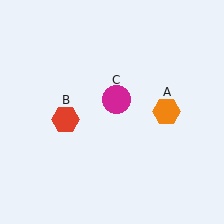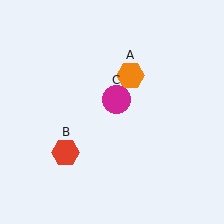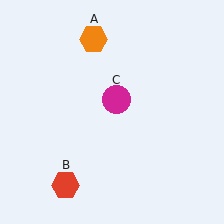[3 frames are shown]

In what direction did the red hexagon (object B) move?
The red hexagon (object B) moved down.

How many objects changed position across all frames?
2 objects changed position: orange hexagon (object A), red hexagon (object B).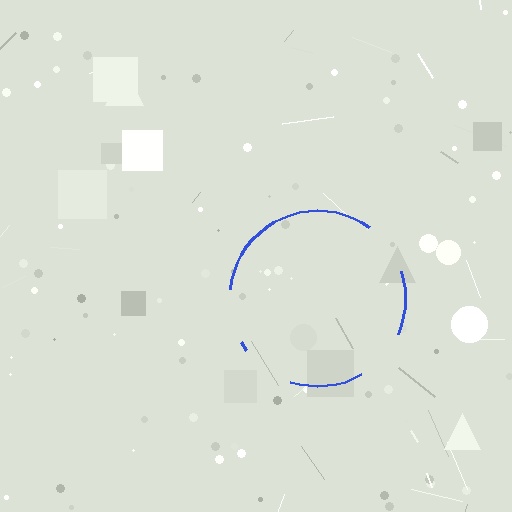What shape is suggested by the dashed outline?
The dashed outline suggests a circle.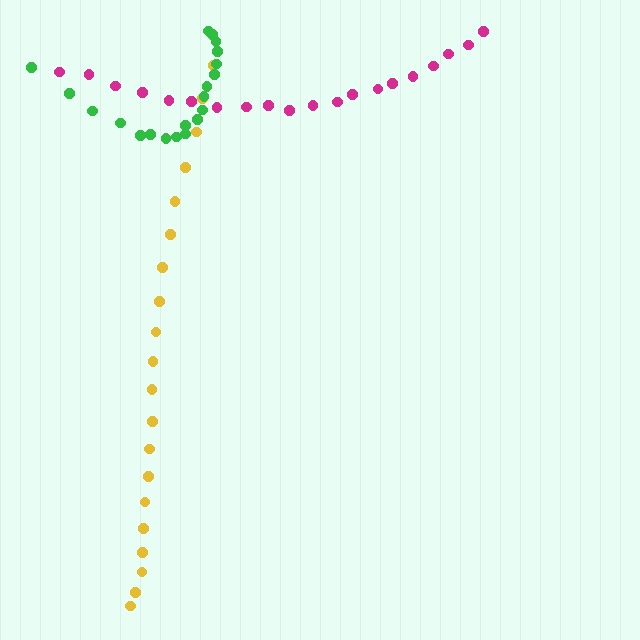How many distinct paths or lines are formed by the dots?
There are 3 distinct paths.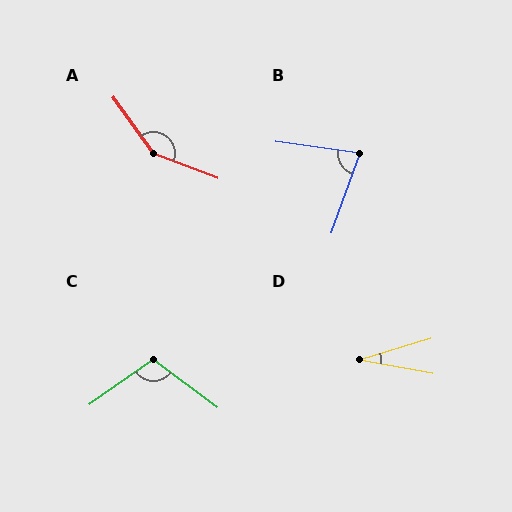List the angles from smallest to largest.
D (27°), B (78°), C (108°), A (146°).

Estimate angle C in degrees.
Approximately 108 degrees.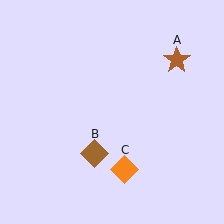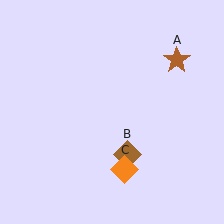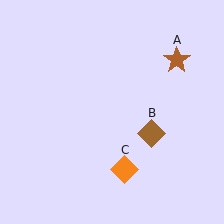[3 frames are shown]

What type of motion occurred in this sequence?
The brown diamond (object B) rotated counterclockwise around the center of the scene.